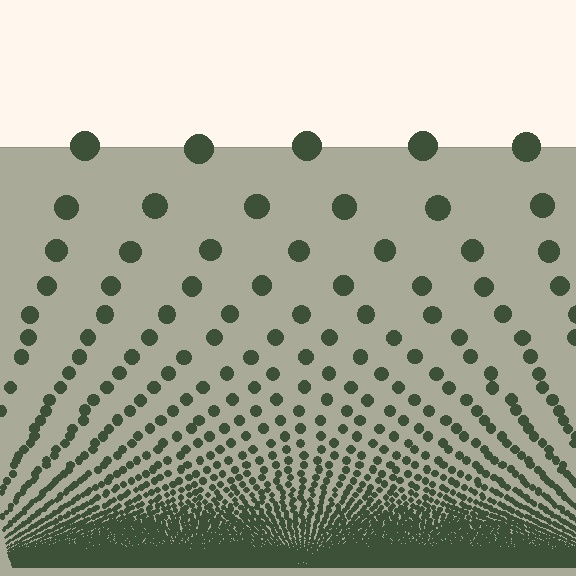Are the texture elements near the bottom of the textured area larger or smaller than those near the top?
Smaller. The gradient is inverted — elements near the bottom are smaller and denser.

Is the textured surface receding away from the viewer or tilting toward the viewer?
The surface appears to tilt toward the viewer. Texture elements get larger and sparser toward the top.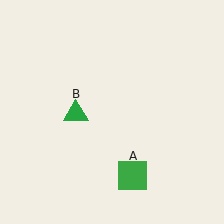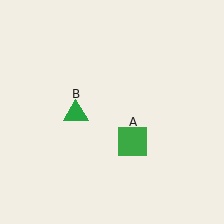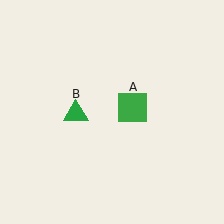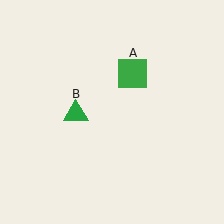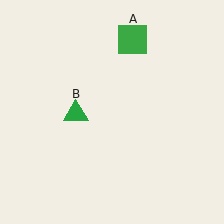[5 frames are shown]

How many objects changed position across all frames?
1 object changed position: green square (object A).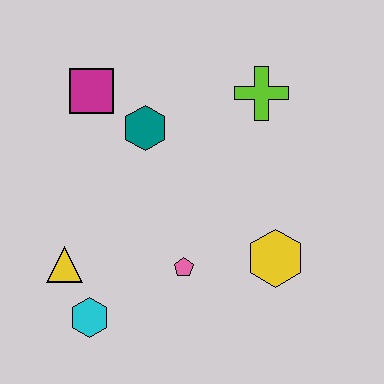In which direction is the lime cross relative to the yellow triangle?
The lime cross is to the right of the yellow triangle.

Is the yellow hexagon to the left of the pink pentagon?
No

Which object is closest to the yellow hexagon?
The pink pentagon is closest to the yellow hexagon.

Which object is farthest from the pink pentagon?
The magenta square is farthest from the pink pentagon.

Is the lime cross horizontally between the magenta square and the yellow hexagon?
Yes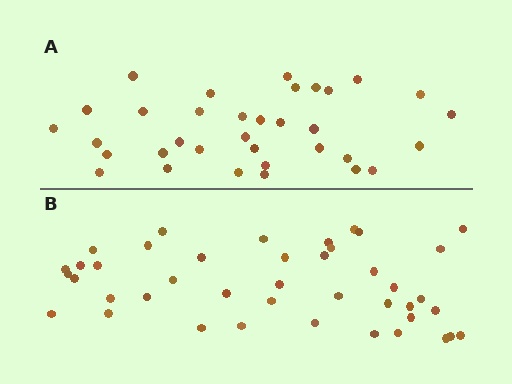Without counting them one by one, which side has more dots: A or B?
Region B (the bottom region) has more dots.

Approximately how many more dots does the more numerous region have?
Region B has roughly 8 or so more dots than region A.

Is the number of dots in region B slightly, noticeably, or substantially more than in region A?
Region B has only slightly more — the two regions are fairly close. The ratio is roughly 1.2 to 1.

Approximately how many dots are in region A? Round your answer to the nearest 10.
About 30 dots. (The exact count is 34, which rounds to 30.)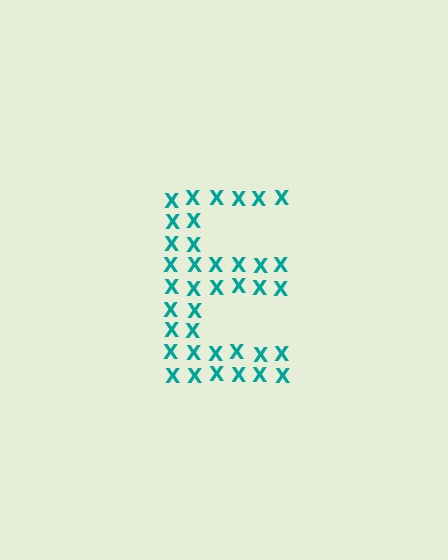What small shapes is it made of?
It is made of small letter X's.